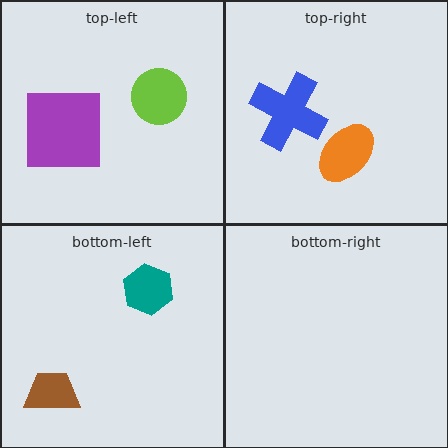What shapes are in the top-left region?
The lime circle, the purple square.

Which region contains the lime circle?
The top-left region.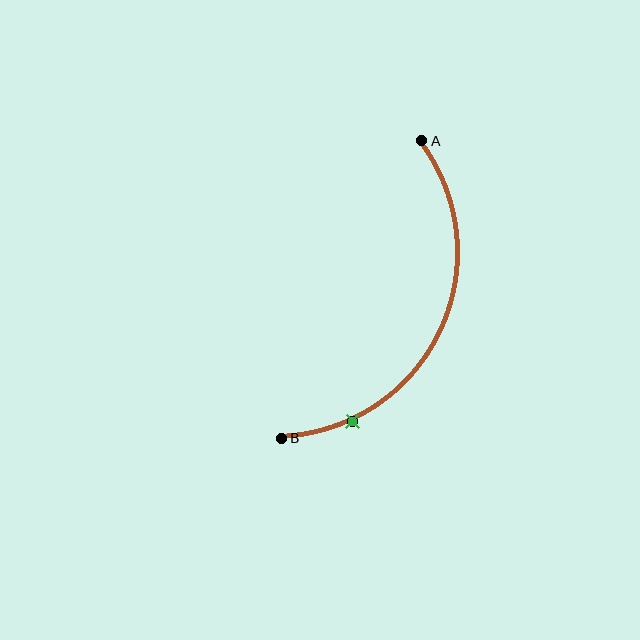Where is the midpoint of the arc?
The arc midpoint is the point on the curve farthest from the straight line joining A and B. It sits to the right of that line.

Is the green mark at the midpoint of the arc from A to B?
No. The green mark lies on the arc but is closer to endpoint B. The arc midpoint would be at the point on the curve equidistant along the arc from both A and B.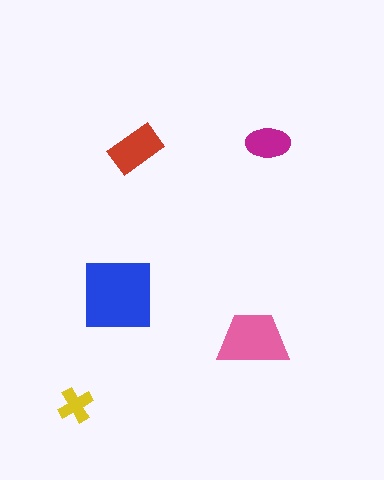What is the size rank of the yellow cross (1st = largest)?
5th.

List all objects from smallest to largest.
The yellow cross, the magenta ellipse, the red rectangle, the pink trapezoid, the blue square.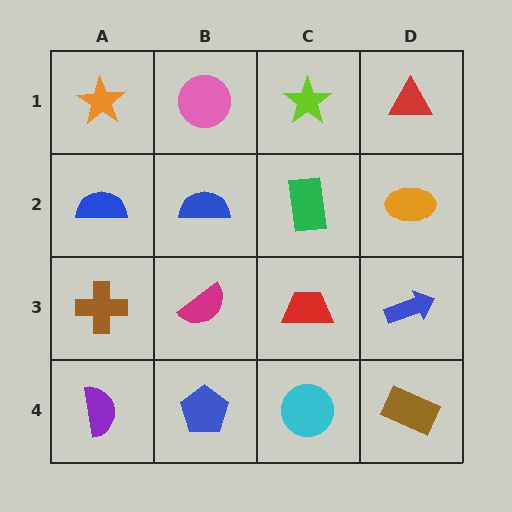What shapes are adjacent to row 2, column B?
A pink circle (row 1, column B), a magenta semicircle (row 3, column B), a blue semicircle (row 2, column A), a green rectangle (row 2, column C).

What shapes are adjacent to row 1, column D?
An orange ellipse (row 2, column D), a lime star (row 1, column C).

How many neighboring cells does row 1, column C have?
3.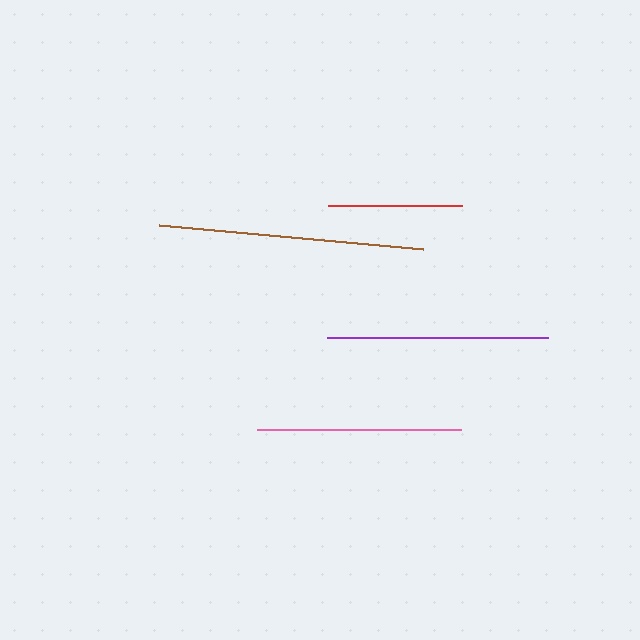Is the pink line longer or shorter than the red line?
The pink line is longer than the red line.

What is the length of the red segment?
The red segment is approximately 135 pixels long.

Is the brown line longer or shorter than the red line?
The brown line is longer than the red line.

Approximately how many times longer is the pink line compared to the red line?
The pink line is approximately 1.5 times the length of the red line.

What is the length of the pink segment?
The pink segment is approximately 203 pixels long.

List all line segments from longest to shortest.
From longest to shortest: brown, purple, pink, red.